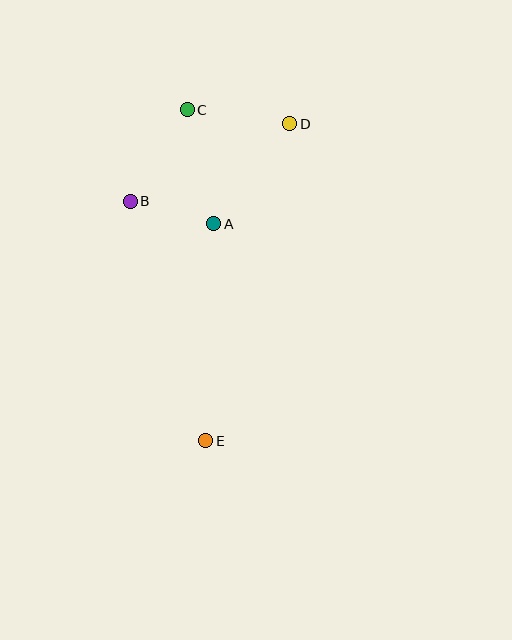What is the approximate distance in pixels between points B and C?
The distance between B and C is approximately 108 pixels.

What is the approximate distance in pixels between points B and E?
The distance between B and E is approximately 251 pixels.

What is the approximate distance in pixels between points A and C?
The distance between A and C is approximately 117 pixels.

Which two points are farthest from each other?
Points C and E are farthest from each other.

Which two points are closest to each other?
Points A and B are closest to each other.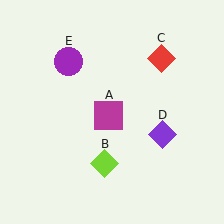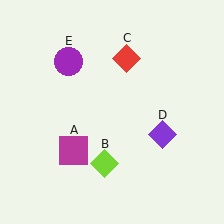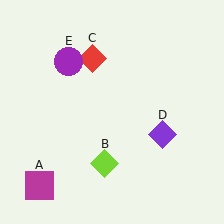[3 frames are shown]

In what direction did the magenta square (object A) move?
The magenta square (object A) moved down and to the left.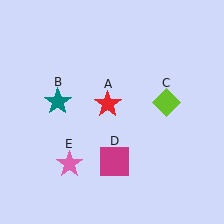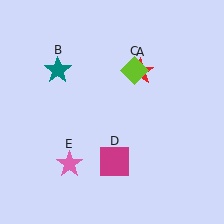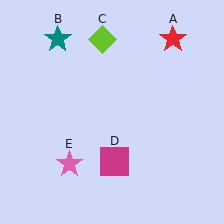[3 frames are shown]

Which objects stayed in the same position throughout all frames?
Magenta square (object D) and pink star (object E) remained stationary.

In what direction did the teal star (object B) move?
The teal star (object B) moved up.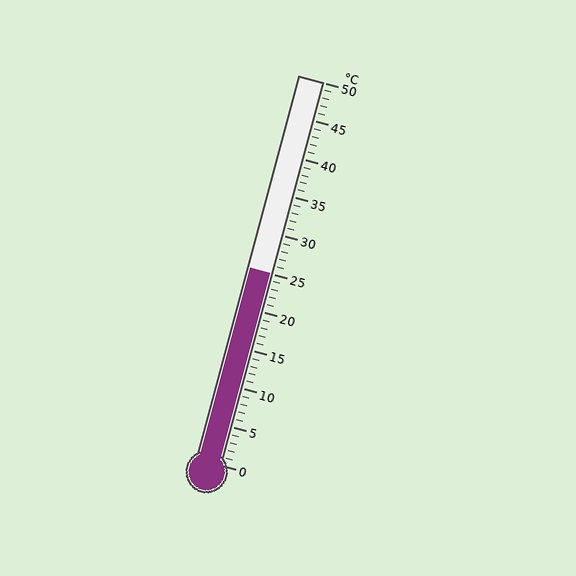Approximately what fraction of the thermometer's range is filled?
The thermometer is filled to approximately 50% of its range.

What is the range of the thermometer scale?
The thermometer scale ranges from 0°C to 50°C.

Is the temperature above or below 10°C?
The temperature is above 10°C.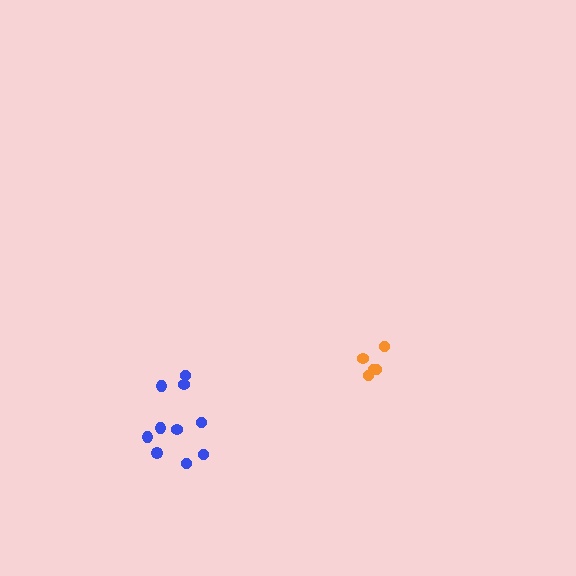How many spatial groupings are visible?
There are 2 spatial groupings.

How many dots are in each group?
Group 1: 5 dots, Group 2: 10 dots (15 total).